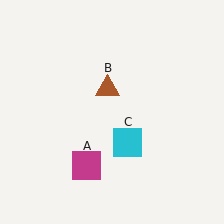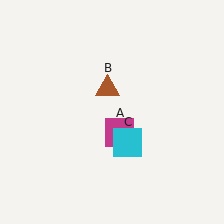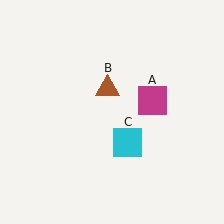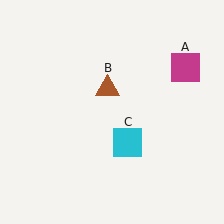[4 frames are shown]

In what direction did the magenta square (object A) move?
The magenta square (object A) moved up and to the right.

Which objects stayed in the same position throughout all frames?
Brown triangle (object B) and cyan square (object C) remained stationary.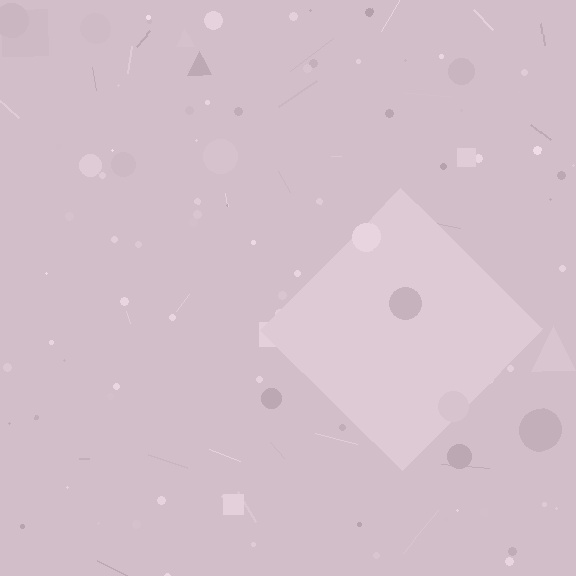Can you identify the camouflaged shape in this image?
The camouflaged shape is a diamond.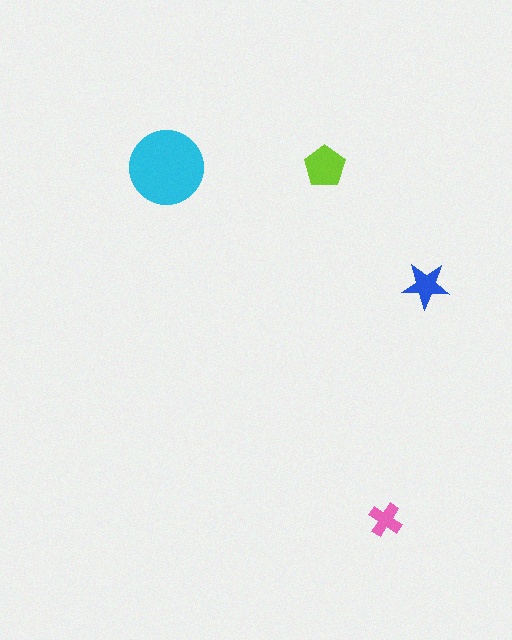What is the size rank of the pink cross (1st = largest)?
4th.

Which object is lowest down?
The pink cross is bottommost.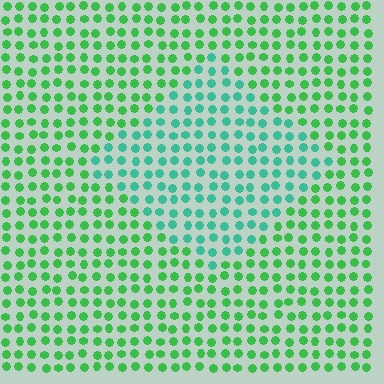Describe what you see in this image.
The image is filled with small green elements in a uniform arrangement. A diamond-shaped region is visible where the elements are tinted to a slightly different hue, forming a subtle color boundary.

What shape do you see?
I see a diamond.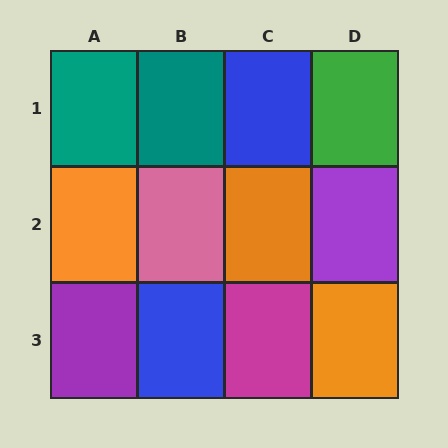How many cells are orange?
3 cells are orange.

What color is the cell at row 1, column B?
Teal.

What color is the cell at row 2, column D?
Purple.